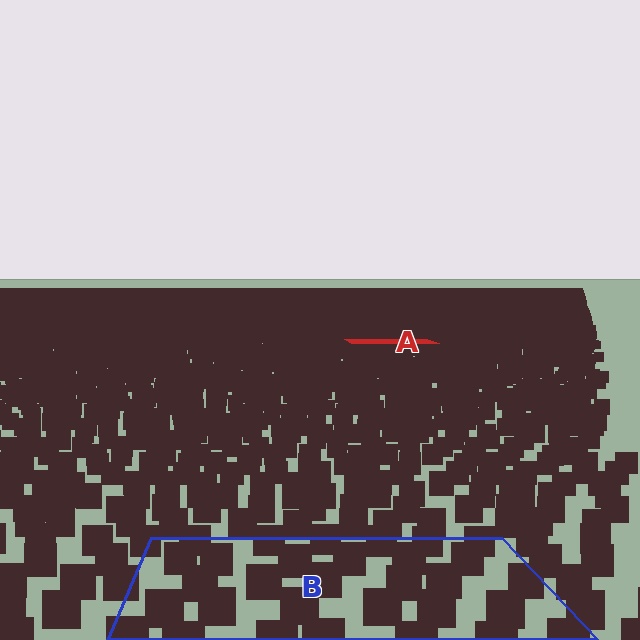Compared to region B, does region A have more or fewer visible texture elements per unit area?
Region A has more texture elements per unit area — they are packed more densely because it is farther away.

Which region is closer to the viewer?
Region B is closer. The texture elements there are larger and more spread out.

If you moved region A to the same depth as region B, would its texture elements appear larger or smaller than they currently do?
They would appear larger. At a closer depth, the same texture elements are projected at a bigger on-screen size.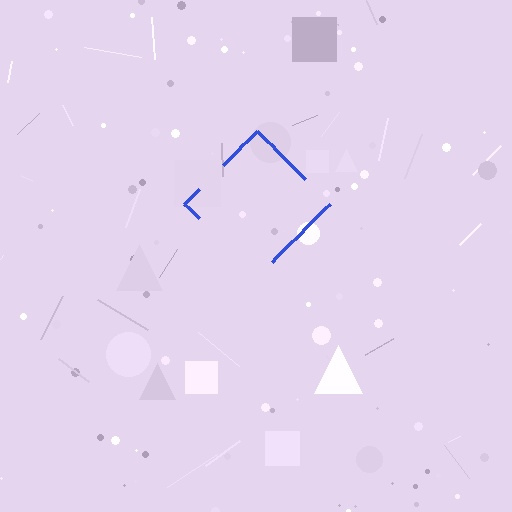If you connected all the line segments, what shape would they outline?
They would outline a diamond.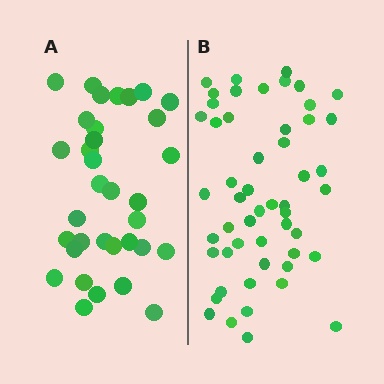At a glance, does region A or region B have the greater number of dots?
Region B (the right region) has more dots.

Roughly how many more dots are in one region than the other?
Region B has approximately 20 more dots than region A.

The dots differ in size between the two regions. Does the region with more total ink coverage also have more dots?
No. Region A has more total ink coverage because its dots are larger, but region B actually contains more individual dots. Total area can be misleading — the number of items is what matters here.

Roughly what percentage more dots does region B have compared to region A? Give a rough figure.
About 55% more.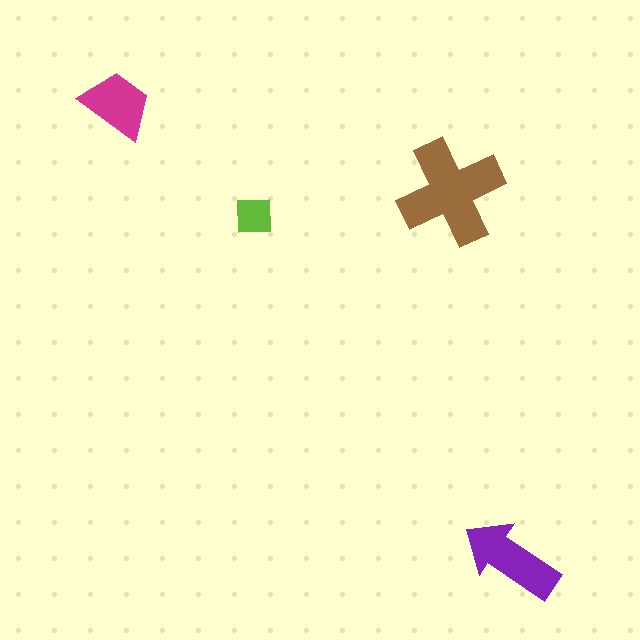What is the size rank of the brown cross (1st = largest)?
1st.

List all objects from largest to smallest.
The brown cross, the purple arrow, the magenta trapezoid, the lime square.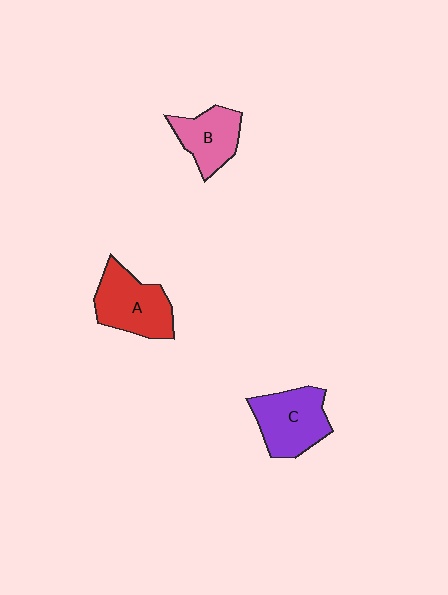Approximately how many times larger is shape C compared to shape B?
Approximately 1.3 times.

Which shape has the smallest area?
Shape B (pink).